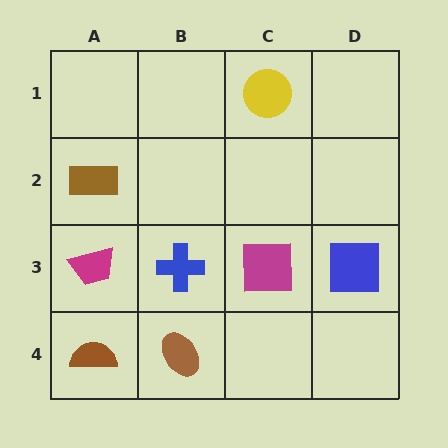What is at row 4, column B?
A brown ellipse.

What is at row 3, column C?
A magenta square.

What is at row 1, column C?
A yellow circle.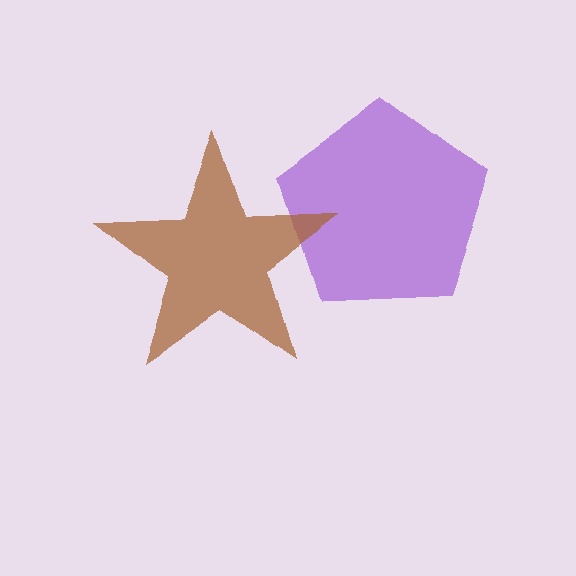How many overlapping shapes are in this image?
There are 2 overlapping shapes in the image.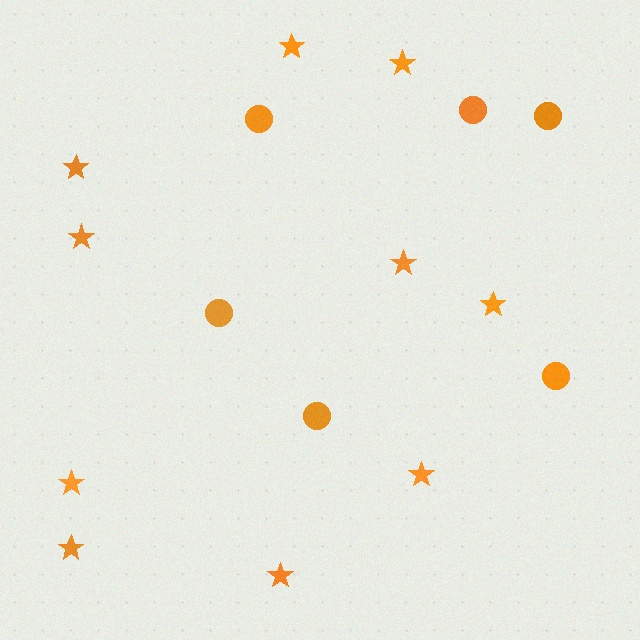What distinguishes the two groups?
There are 2 groups: one group of circles (6) and one group of stars (10).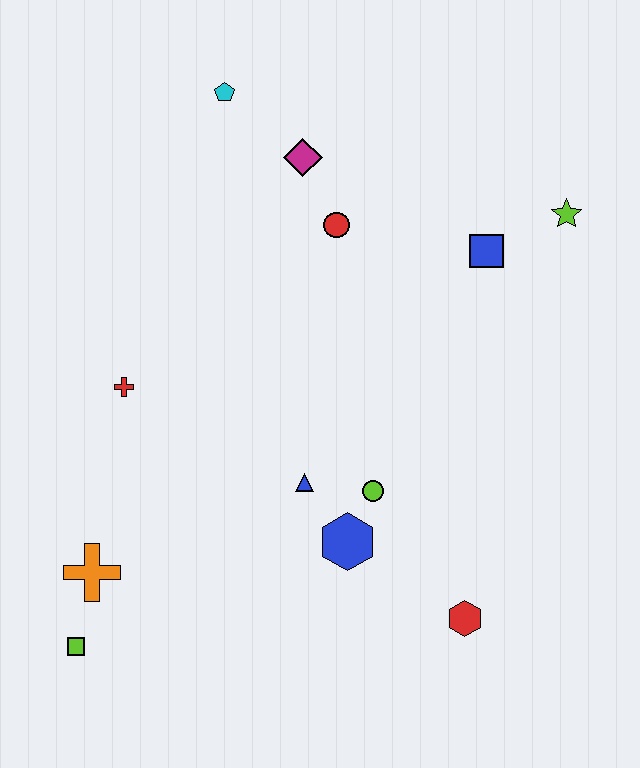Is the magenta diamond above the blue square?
Yes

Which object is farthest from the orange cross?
The lime star is farthest from the orange cross.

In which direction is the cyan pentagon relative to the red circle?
The cyan pentagon is above the red circle.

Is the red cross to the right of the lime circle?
No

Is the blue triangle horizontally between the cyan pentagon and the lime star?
Yes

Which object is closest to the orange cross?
The lime square is closest to the orange cross.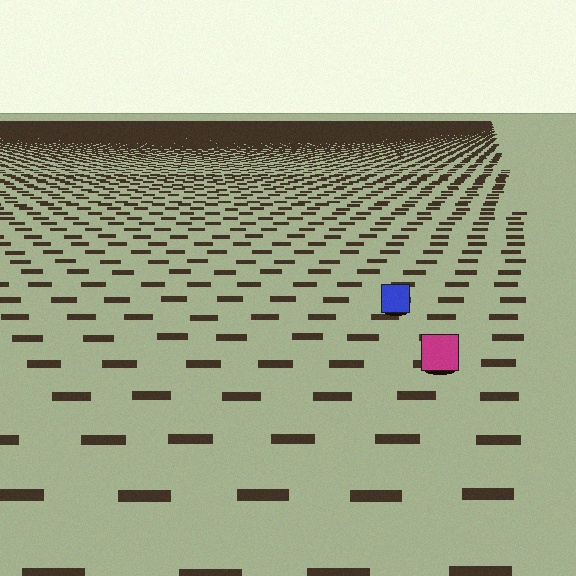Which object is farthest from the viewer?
The blue square is farthest from the viewer. It appears smaller and the ground texture around it is denser.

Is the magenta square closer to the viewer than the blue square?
Yes. The magenta square is closer — you can tell from the texture gradient: the ground texture is coarser near it.